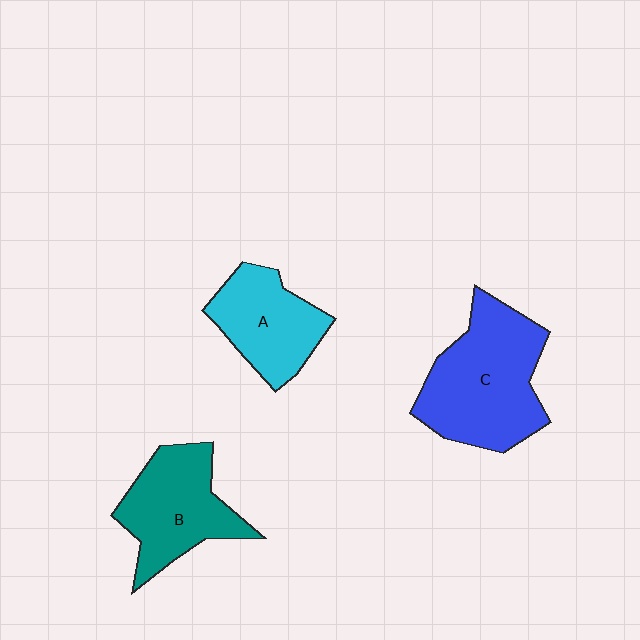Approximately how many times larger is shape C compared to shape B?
Approximately 1.3 times.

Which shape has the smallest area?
Shape A (cyan).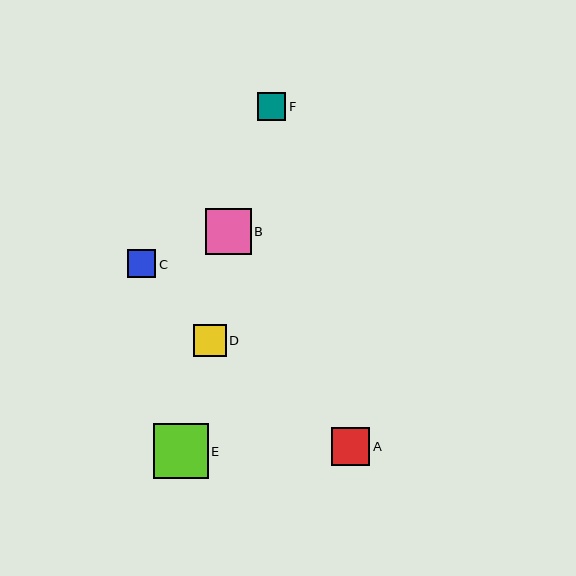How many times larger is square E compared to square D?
Square E is approximately 1.7 times the size of square D.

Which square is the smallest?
Square C is the smallest with a size of approximately 28 pixels.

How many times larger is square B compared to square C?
Square B is approximately 1.6 times the size of square C.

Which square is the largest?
Square E is the largest with a size of approximately 55 pixels.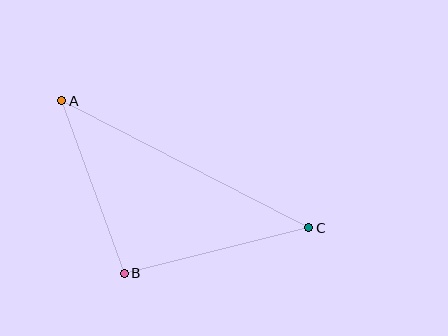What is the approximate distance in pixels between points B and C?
The distance between B and C is approximately 190 pixels.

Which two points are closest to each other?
Points A and B are closest to each other.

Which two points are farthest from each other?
Points A and C are farthest from each other.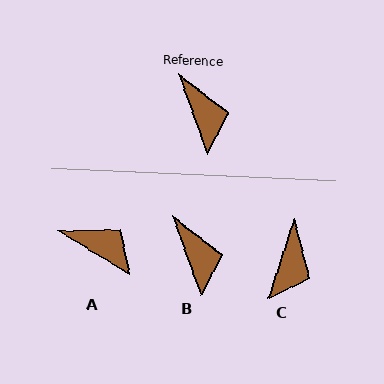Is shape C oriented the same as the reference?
No, it is off by about 37 degrees.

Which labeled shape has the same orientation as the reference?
B.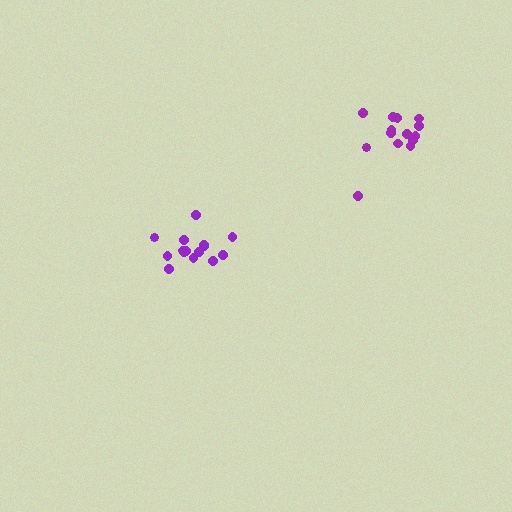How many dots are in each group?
Group 1: 14 dots, Group 2: 15 dots (29 total).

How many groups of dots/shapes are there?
There are 2 groups.